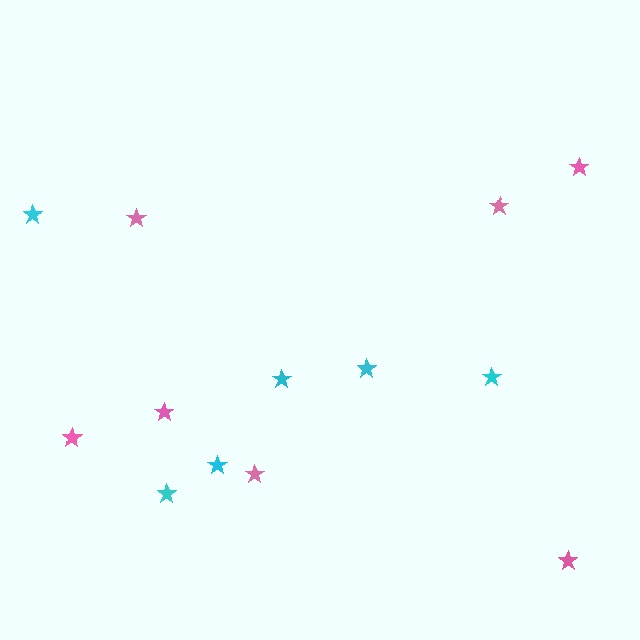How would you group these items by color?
There are 2 groups: one group of cyan stars (6) and one group of pink stars (7).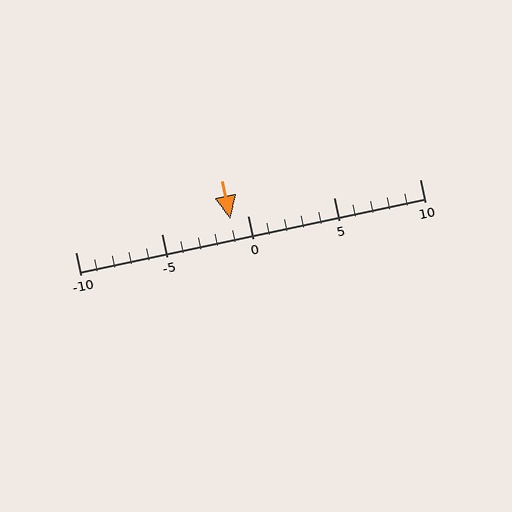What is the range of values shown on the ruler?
The ruler shows values from -10 to 10.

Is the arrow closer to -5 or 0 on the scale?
The arrow is closer to 0.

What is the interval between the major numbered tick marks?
The major tick marks are spaced 5 units apart.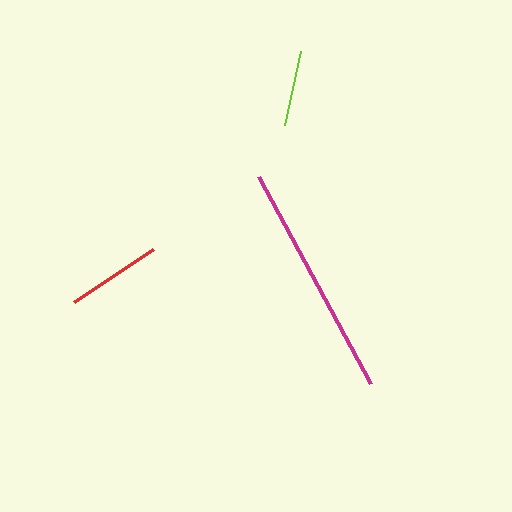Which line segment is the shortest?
The lime line is the shortest at approximately 75 pixels.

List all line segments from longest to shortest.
From longest to shortest: magenta, red, lime.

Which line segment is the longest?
The magenta line is the longest at approximately 235 pixels.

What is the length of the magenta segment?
The magenta segment is approximately 235 pixels long.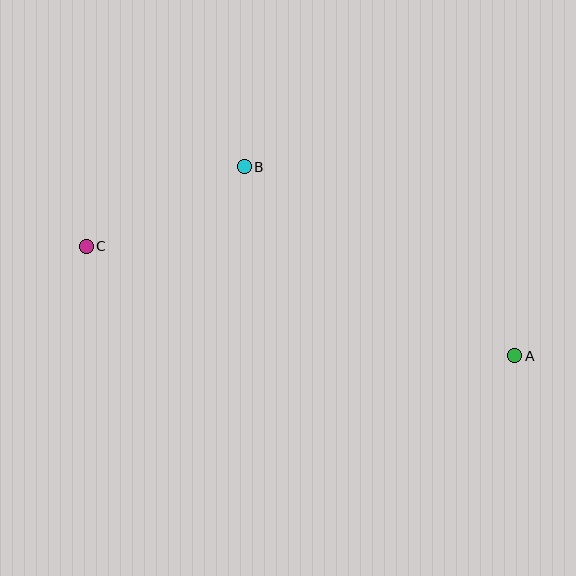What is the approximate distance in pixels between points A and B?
The distance between A and B is approximately 330 pixels.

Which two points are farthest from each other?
Points A and C are farthest from each other.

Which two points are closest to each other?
Points B and C are closest to each other.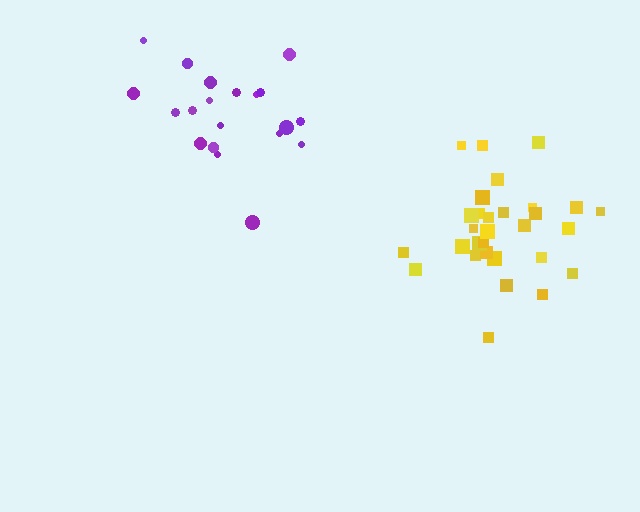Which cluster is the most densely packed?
Yellow.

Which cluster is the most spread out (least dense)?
Purple.